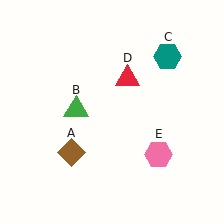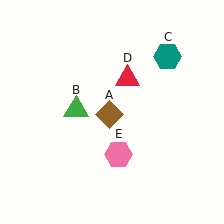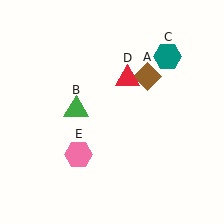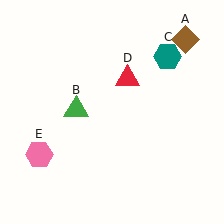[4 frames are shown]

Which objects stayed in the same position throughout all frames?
Green triangle (object B) and teal hexagon (object C) and red triangle (object D) remained stationary.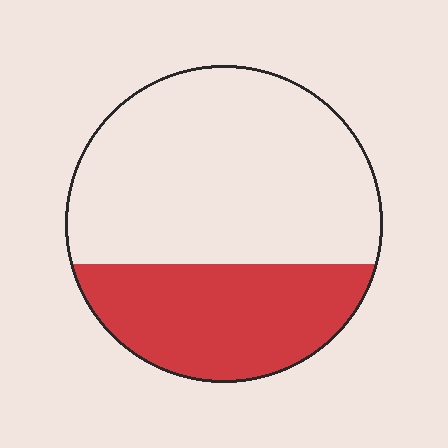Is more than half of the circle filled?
No.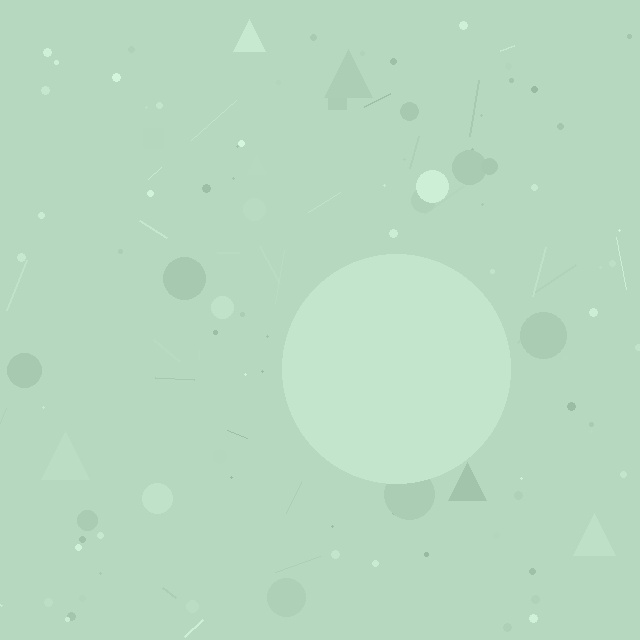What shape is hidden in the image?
A circle is hidden in the image.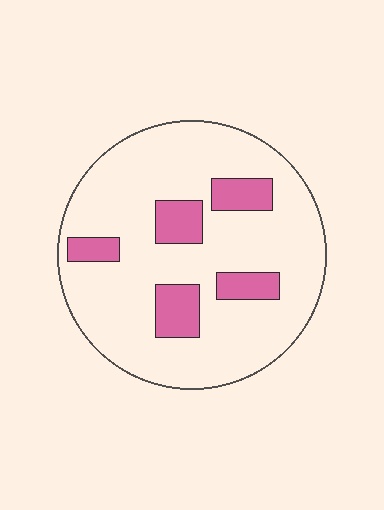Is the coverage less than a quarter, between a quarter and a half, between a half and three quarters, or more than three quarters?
Less than a quarter.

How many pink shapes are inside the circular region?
5.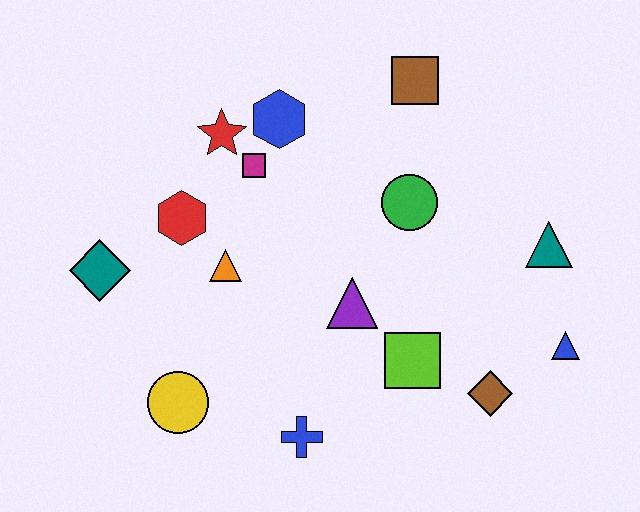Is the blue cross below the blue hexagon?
Yes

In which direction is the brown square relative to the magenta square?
The brown square is to the right of the magenta square.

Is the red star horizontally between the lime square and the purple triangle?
No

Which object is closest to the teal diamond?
The red hexagon is closest to the teal diamond.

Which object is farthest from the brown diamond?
The teal diamond is farthest from the brown diamond.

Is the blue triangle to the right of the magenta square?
Yes